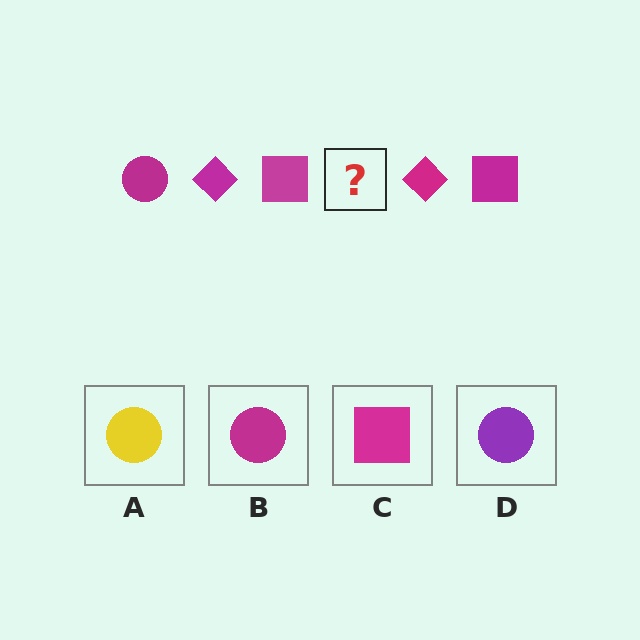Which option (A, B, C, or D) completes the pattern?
B.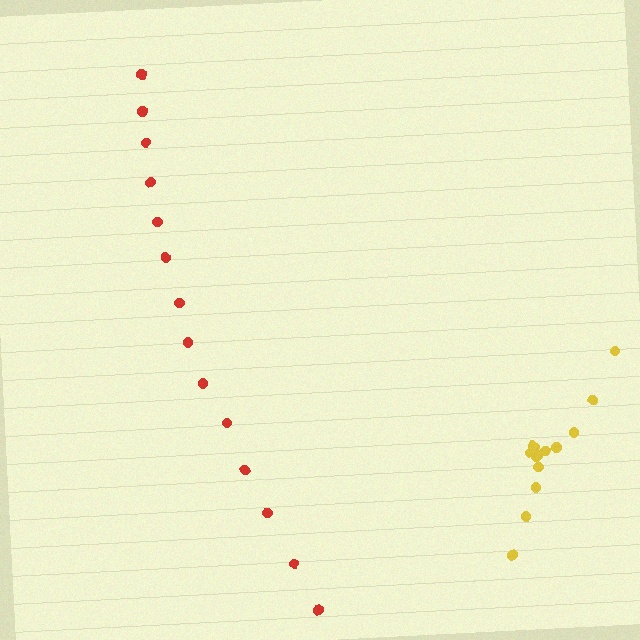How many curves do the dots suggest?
There are 2 distinct paths.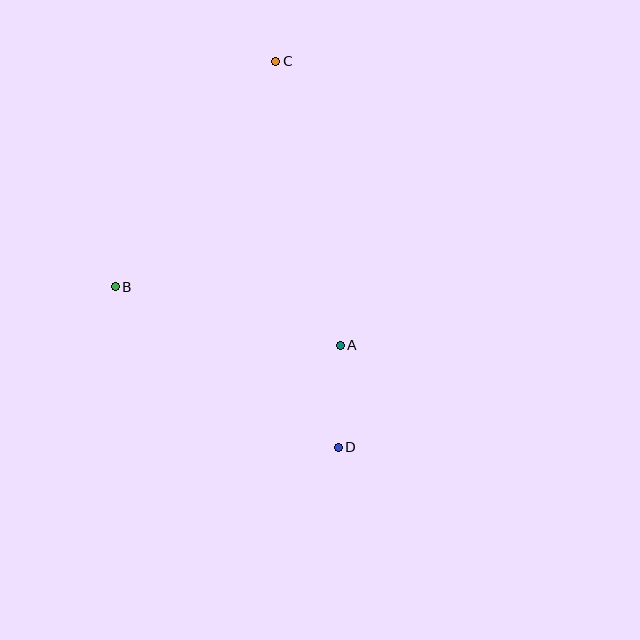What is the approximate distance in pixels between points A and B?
The distance between A and B is approximately 233 pixels.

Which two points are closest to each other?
Points A and D are closest to each other.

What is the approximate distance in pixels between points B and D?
The distance between B and D is approximately 274 pixels.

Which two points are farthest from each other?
Points C and D are farthest from each other.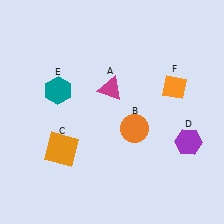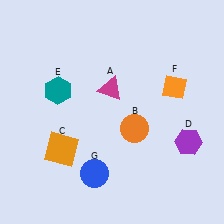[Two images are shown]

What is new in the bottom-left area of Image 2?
A blue circle (G) was added in the bottom-left area of Image 2.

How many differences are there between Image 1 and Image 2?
There is 1 difference between the two images.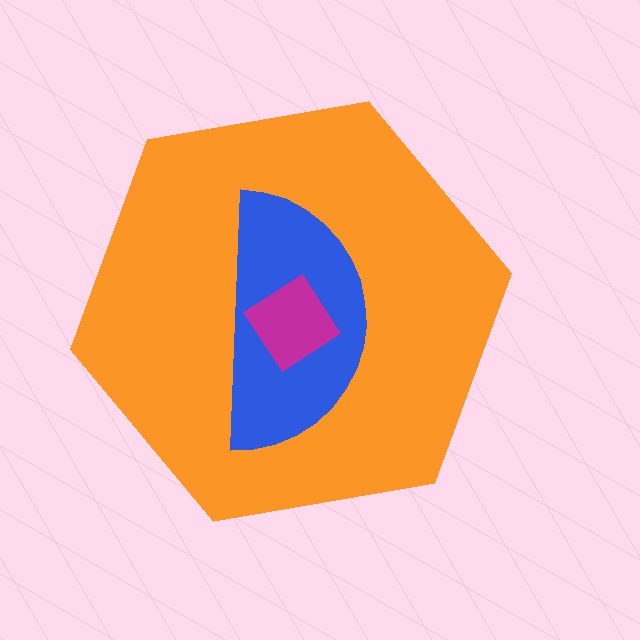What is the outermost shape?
The orange hexagon.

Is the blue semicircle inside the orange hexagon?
Yes.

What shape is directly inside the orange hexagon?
The blue semicircle.